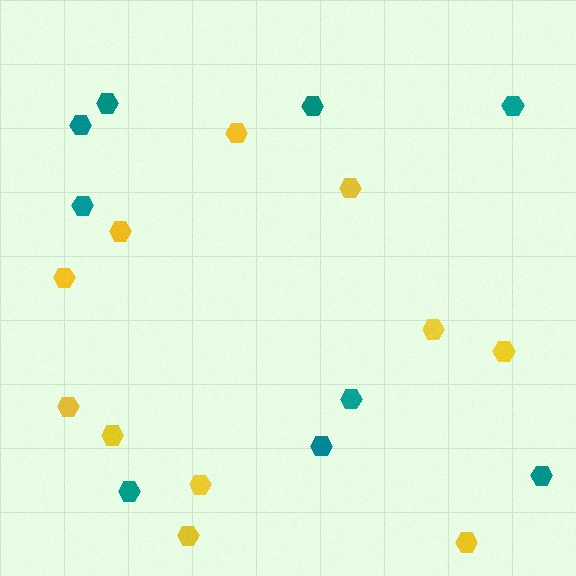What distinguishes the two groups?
There are 2 groups: one group of teal hexagons (9) and one group of yellow hexagons (11).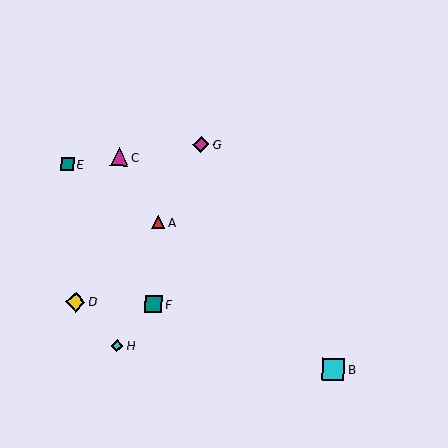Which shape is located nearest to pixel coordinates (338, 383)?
The cyan square (labeled B) at (334, 369) is nearest to that location.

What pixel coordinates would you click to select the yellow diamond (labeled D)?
Click at (75, 302) to select the yellow diamond D.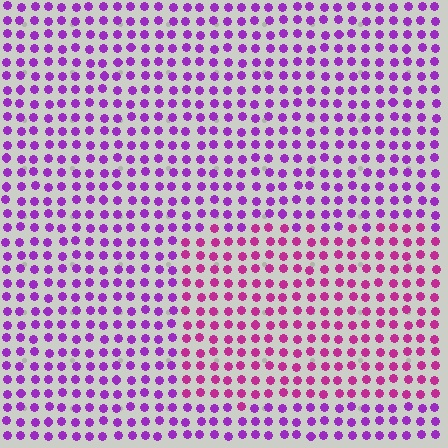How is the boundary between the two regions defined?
The boundary is defined purely by a slight shift in hue (about 33 degrees). Spacing, size, and orientation are identical on both sides.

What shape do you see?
I see a rectangle.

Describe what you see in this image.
The image is filled with small purple elements in a uniform arrangement. A rectangle-shaped region is visible where the elements are tinted to a slightly different hue, forming a subtle color boundary.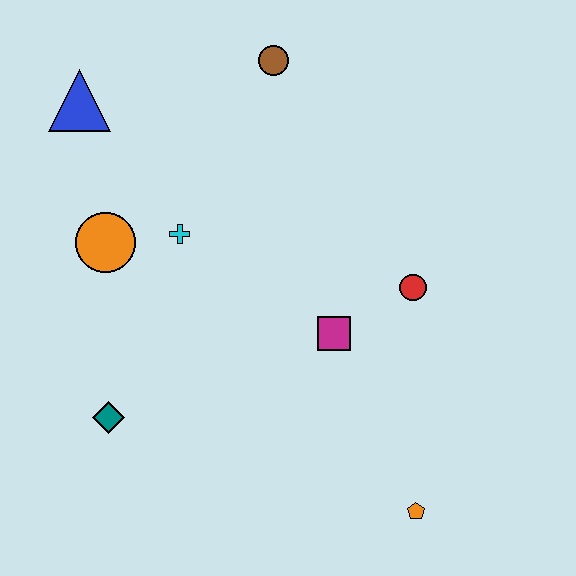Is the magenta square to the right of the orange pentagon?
No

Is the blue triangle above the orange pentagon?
Yes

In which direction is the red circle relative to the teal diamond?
The red circle is to the right of the teal diamond.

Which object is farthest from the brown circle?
The orange pentagon is farthest from the brown circle.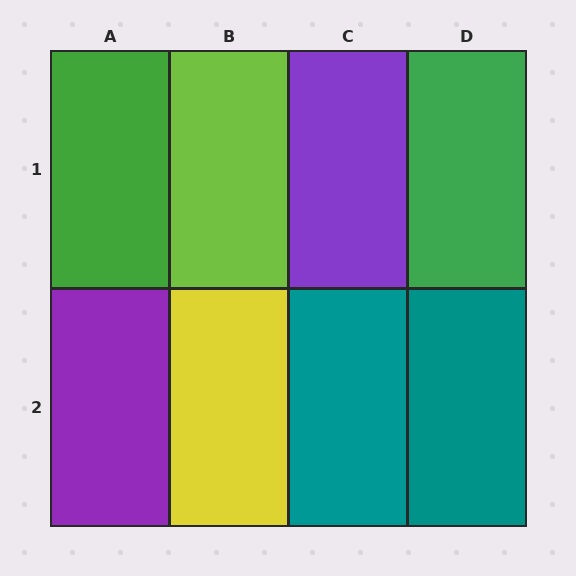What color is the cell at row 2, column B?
Yellow.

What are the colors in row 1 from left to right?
Green, lime, purple, green.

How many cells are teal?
2 cells are teal.